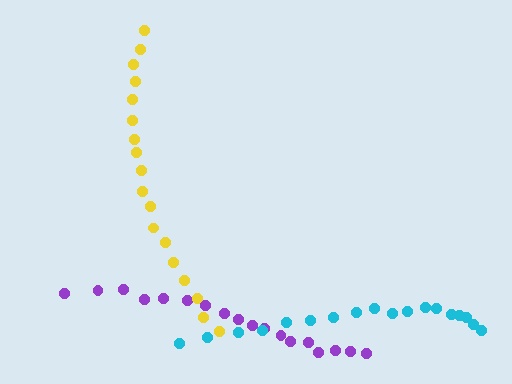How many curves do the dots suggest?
There are 3 distinct paths.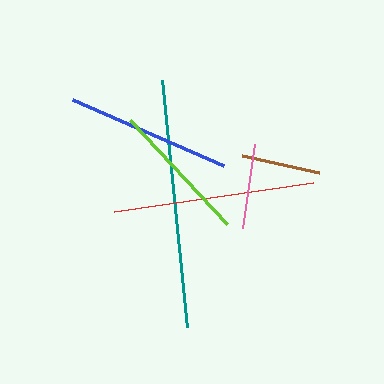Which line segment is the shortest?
The brown line is the shortest at approximately 79 pixels.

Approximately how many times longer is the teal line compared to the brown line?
The teal line is approximately 3.1 times the length of the brown line.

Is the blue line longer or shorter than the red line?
The red line is longer than the blue line.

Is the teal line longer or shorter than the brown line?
The teal line is longer than the brown line.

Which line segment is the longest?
The teal line is the longest at approximately 248 pixels.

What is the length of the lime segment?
The lime segment is approximately 142 pixels long.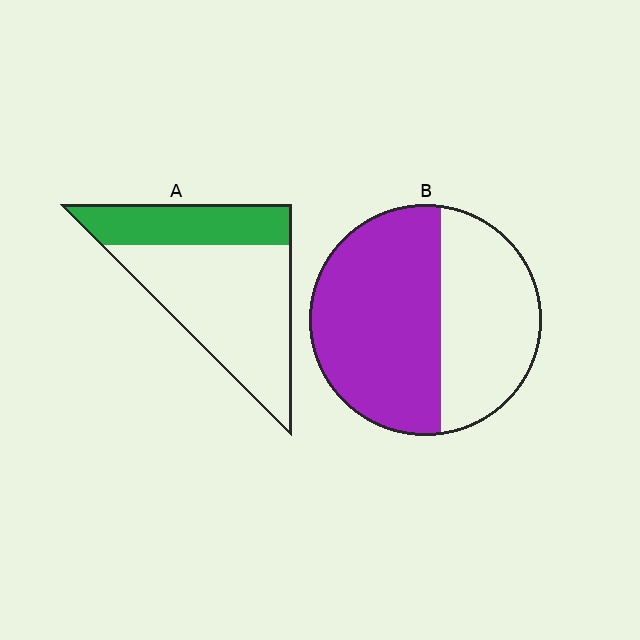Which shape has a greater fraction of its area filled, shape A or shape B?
Shape B.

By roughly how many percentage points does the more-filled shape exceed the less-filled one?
By roughly 25 percentage points (B over A).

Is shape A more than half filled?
No.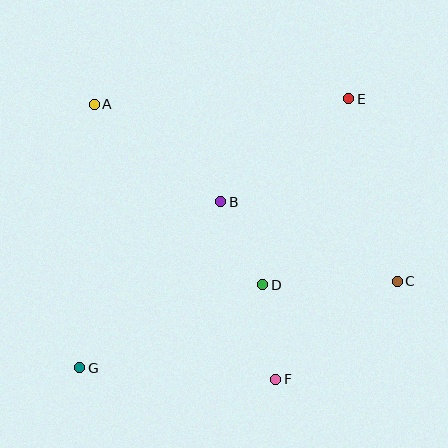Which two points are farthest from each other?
Points E and G are farthest from each other.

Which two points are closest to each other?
Points B and D are closest to each other.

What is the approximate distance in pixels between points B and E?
The distance between B and E is approximately 164 pixels.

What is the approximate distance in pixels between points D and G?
The distance between D and G is approximately 201 pixels.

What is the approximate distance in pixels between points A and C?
The distance between A and C is approximately 351 pixels.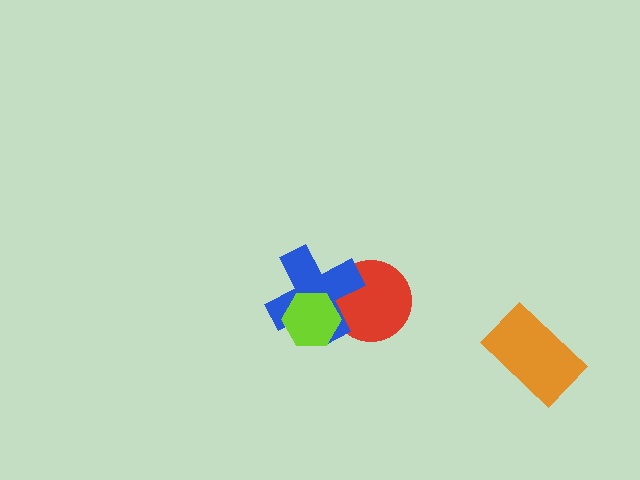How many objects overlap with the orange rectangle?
0 objects overlap with the orange rectangle.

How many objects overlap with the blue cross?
2 objects overlap with the blue cross.